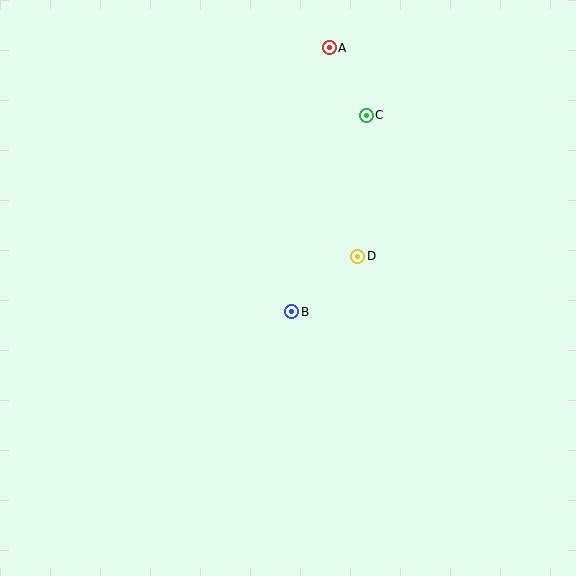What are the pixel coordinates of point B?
Point B is at (292, 312).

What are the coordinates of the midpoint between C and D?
The midpoint between C and D is at (362, 186).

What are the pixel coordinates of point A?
Point A is at (329, 48).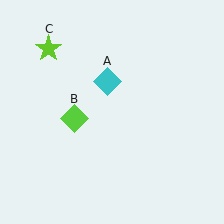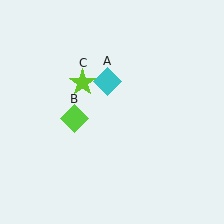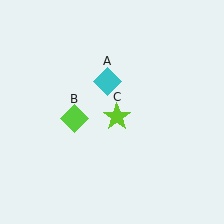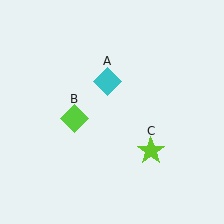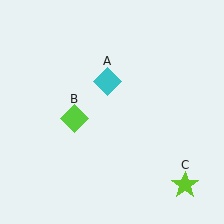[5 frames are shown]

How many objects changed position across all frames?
1 object changed position: lime star (object C).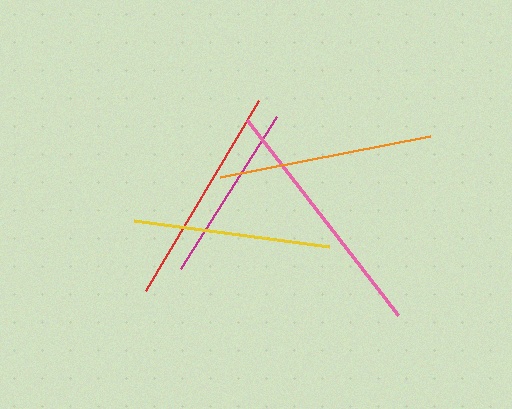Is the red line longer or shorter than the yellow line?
The red line is longer than the yellow line.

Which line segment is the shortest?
The magenta line is the shortest at approximately 179 pixels.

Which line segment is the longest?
The pink line is the longest at approximately 247 pixels.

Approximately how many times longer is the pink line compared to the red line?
The pink line is approximately 1.1 times the length of the red line.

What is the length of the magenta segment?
The magenta segment is approximately 179 pixels long.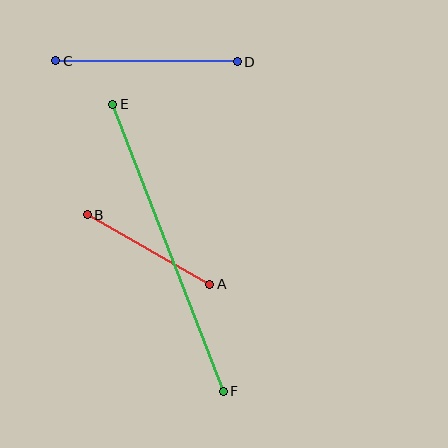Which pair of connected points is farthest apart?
Points E and F are farthest apart.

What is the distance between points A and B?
The distance is approximately 141 pixels.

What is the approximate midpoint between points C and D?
The midpoint is at approximately (147, 61) pixels.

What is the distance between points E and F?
The distance is approximately 307 pixels.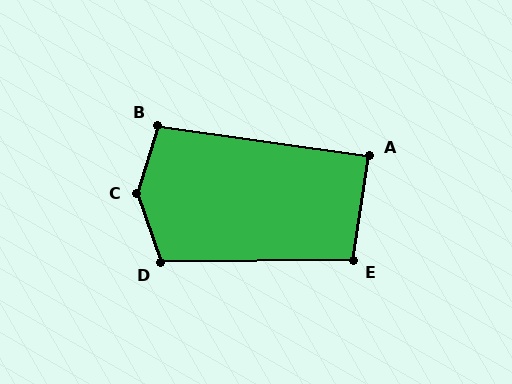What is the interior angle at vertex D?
Approximately 108 degrees (obtuse).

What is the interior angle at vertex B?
Approximately 99 degrees (obtuse).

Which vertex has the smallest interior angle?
A, at approximately 89 degrees.